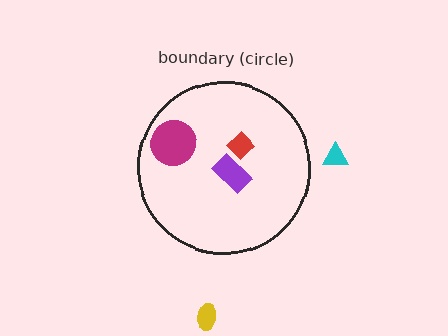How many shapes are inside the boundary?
4 inside, 2 outside.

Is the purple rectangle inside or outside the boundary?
Inside.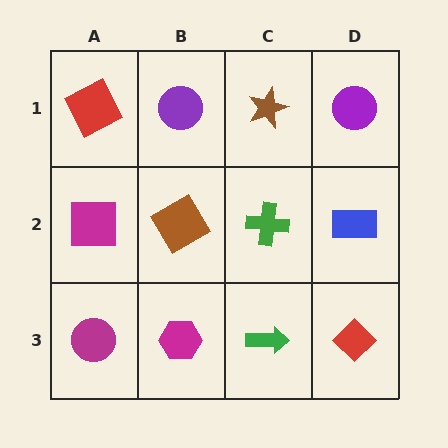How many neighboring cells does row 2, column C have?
4.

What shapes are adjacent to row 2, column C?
A brown star (row 1, column C), a green arrow (row 3, column C), a brown diamond (row 2, column B), a blue rectangle (row 2, column D).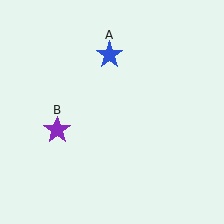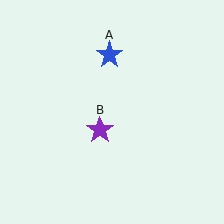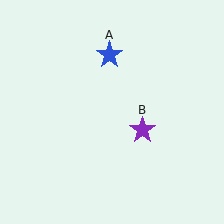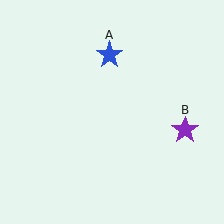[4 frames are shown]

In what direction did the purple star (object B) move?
The purple star (object B) moved right.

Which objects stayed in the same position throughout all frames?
Blue star (object A) remained stationary.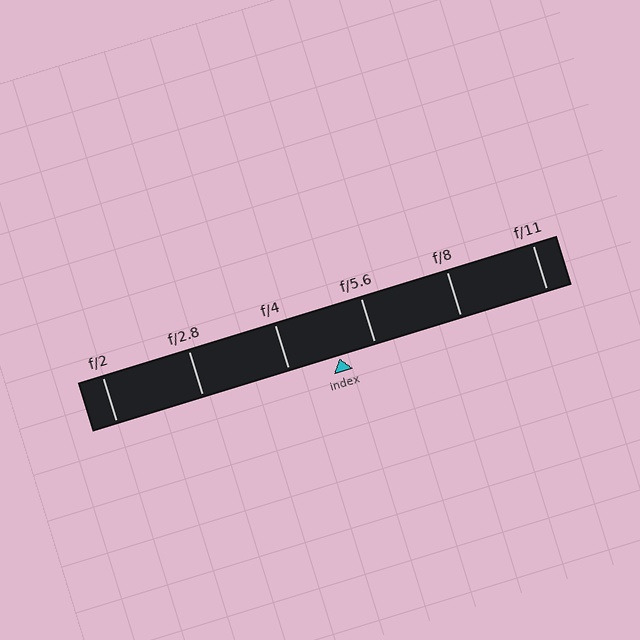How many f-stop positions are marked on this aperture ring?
There are 6 f-stop positions marked.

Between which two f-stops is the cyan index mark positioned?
The index mark is between f/4 and f/5.6.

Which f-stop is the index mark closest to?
The index mark is closest to f/5.6.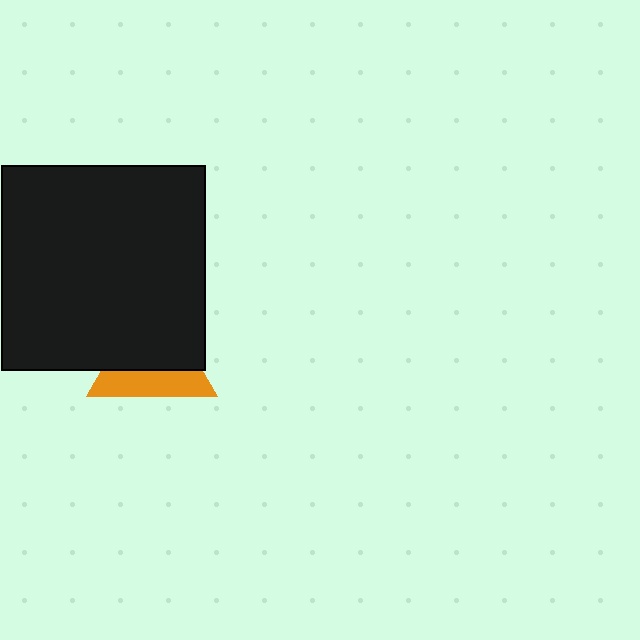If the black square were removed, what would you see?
You would see the complete orange triangle.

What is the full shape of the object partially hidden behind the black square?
The partially hidden object is an orange triangle.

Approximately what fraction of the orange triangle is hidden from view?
Roughly 60% of the orange triangle is hidden behind the black square.